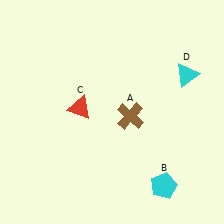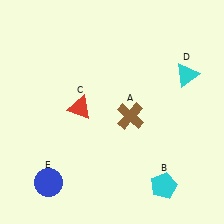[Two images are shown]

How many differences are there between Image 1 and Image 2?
There is 1 difference between the two images.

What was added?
A blue circle (E) was added in Image 2.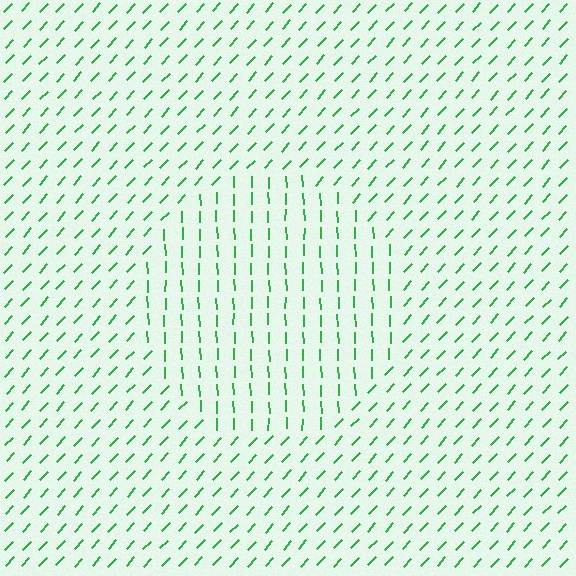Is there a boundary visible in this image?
Yes, there is a texture boundary formed by a change in line orientation.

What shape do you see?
I see a circle.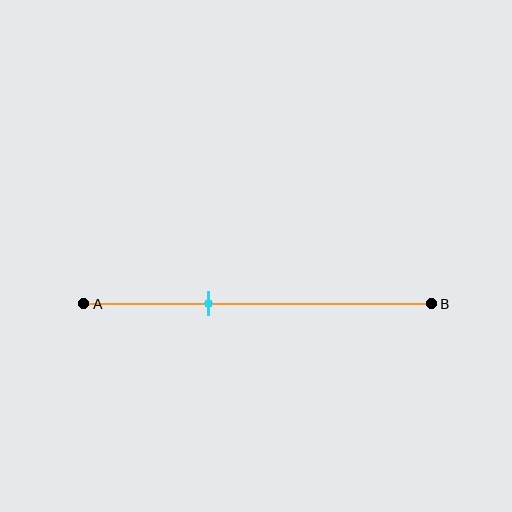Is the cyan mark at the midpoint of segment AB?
No, the mark is at about 35% from A, not at the 50% midpoint.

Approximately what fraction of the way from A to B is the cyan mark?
The cyan mark is approximately 35% of the way from A to B.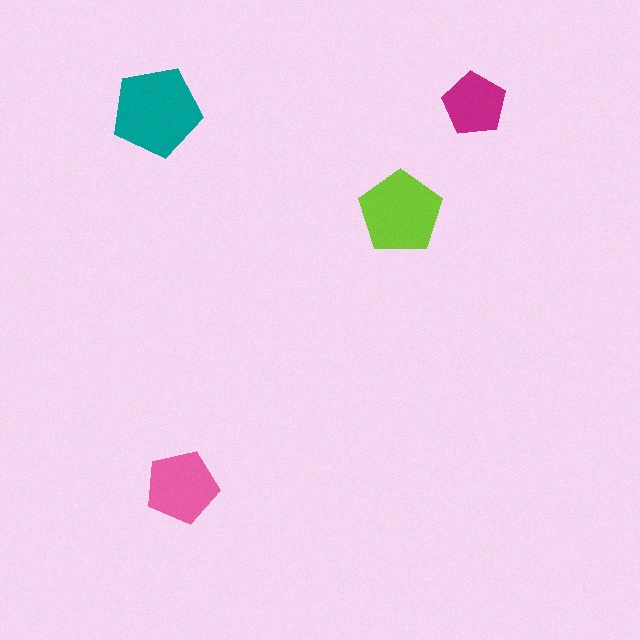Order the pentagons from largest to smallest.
the teal one, the lime one, the pink one, the magenta one.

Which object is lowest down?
The pink pentagon is bottommost.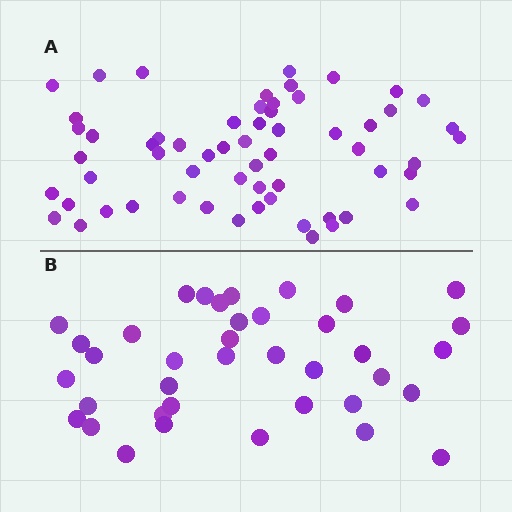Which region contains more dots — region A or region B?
Region A (the top region) has more dots.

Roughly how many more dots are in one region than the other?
Region A has approximately 20 more dots than region B.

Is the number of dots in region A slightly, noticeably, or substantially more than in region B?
Region A has substantially more. The ratio is roughly 1.6 to 1.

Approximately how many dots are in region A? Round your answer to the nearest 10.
About 60 dots.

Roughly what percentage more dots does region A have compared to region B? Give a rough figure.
About 60% more.